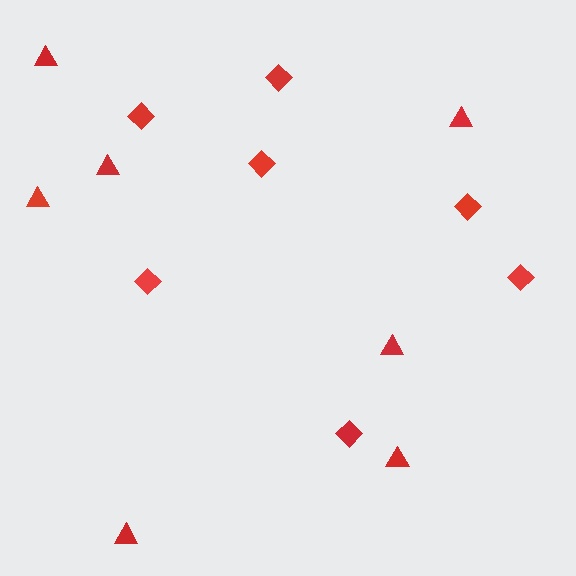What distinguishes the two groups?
There are 2 groups: one group of diamonds (7) and one group of triangles (7).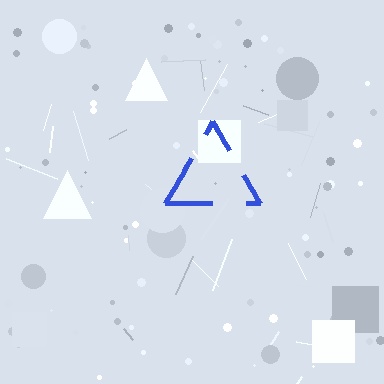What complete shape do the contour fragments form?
The contour fragments form a triangle.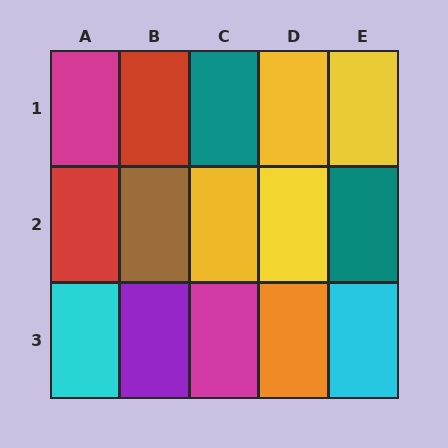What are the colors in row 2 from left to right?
Red, brown, yellow, yellow, teal.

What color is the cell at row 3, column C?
Magenta.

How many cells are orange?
1 cell is orange.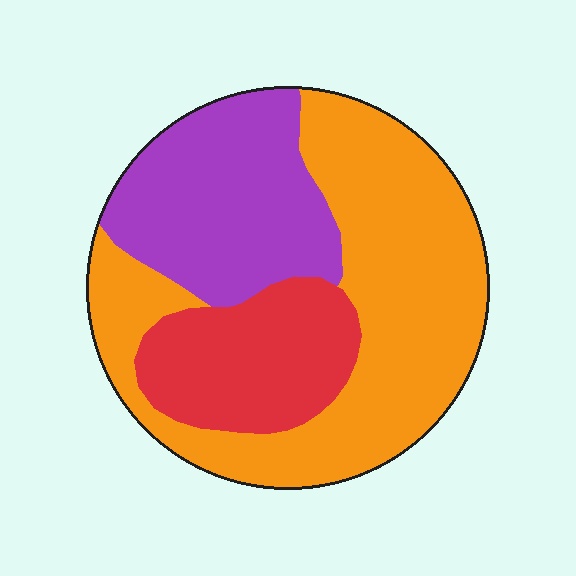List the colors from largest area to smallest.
From largest to smallest: orange, purple, red.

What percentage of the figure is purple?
Purple takes up about one quarter (1/4) of the figure.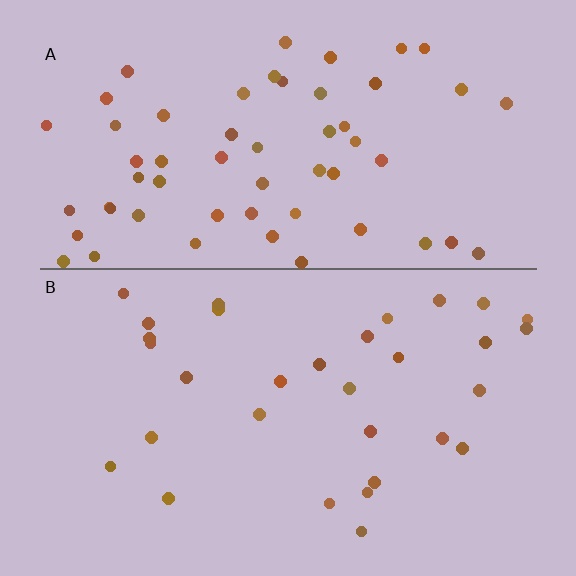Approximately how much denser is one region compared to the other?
Approximately 1.8× — region A over region B.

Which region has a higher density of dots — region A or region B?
A (the top).